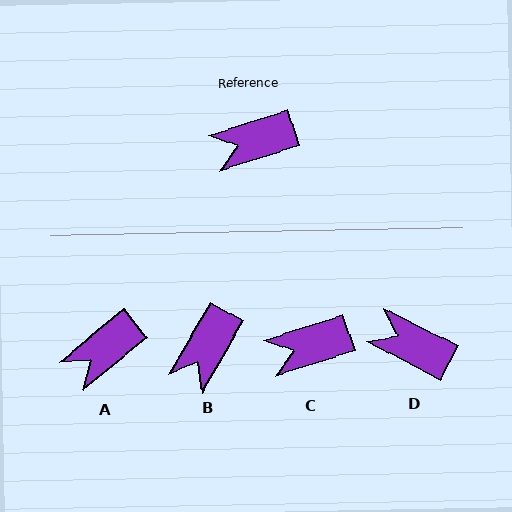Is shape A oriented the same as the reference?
No, it is off by about 22 degrees.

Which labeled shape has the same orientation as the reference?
C.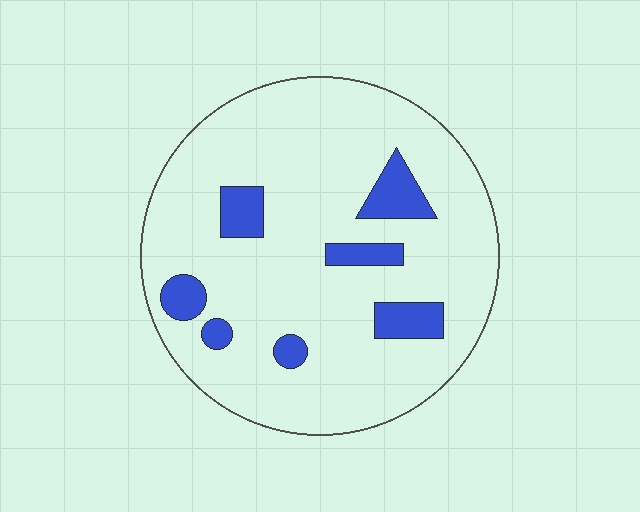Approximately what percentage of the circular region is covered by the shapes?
Approximately 15%.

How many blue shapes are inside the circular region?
7.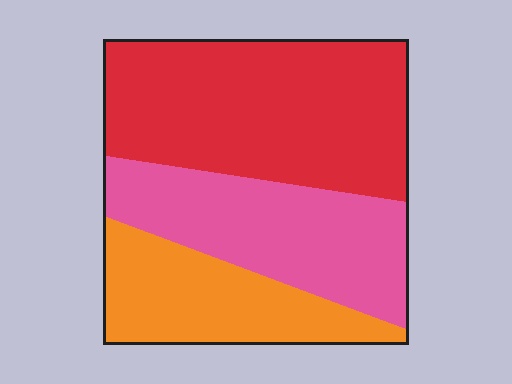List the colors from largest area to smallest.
From largest to smallest: red, pink, orange.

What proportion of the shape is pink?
Pink takes up about one third (1/3) of the shape.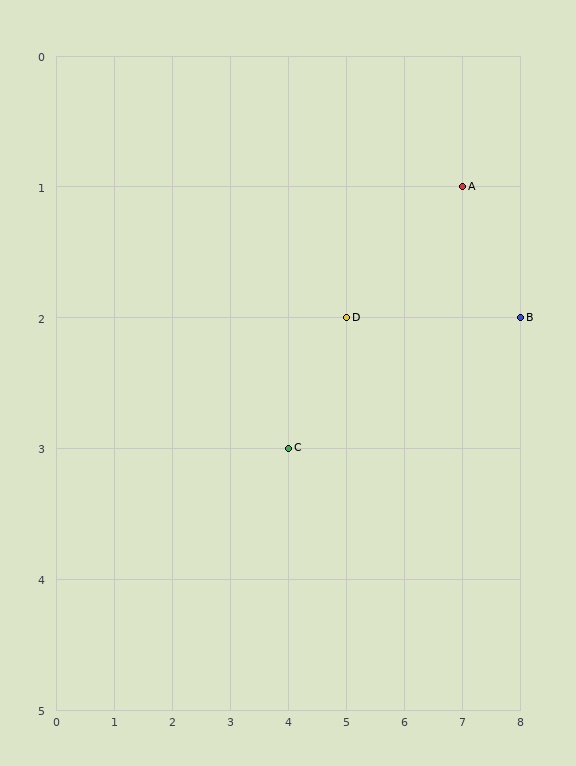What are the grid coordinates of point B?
Point B is at grid coordinates (8, 2).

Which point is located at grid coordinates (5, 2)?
Point D is at (5, 2).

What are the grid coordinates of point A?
Point A is at grid coordinates (7, 1).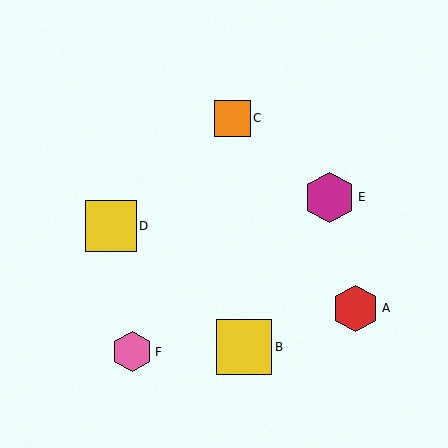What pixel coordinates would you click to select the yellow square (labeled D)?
Click at (111, 226) to select the yellow square D.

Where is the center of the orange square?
The center of the orange square is at (232, 118).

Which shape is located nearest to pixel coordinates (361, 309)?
The red hexagon (labeled A) at (356, 308) is nearest to that location.